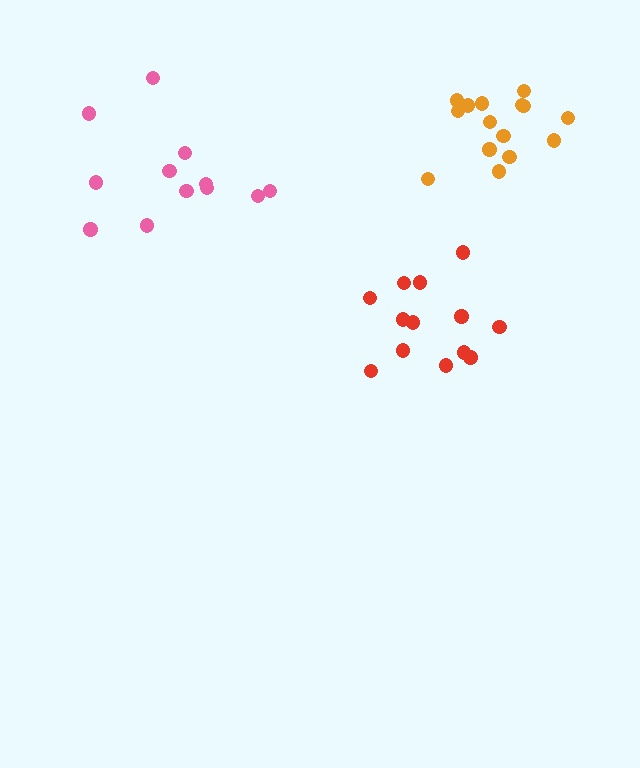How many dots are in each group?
Group 1: 15 dots, Group 2: 13 dots, Group 3: 12 dots (40 total).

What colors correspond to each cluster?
The clusters are colored: orange, red, pink.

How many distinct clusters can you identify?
There are 3 distinct clusters.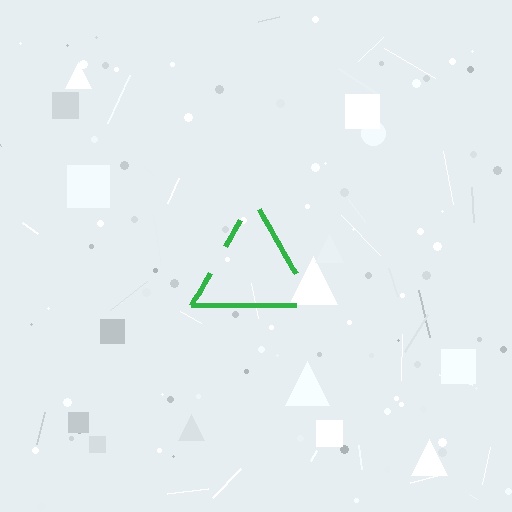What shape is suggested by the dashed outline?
The dashed outline suggests a triangle.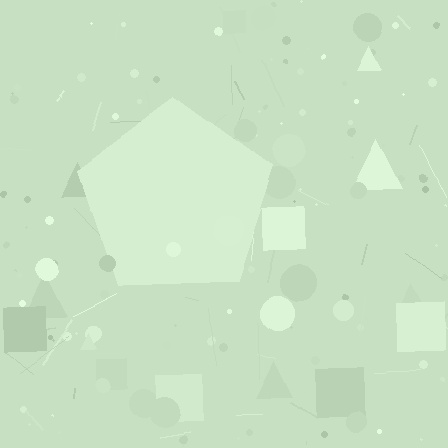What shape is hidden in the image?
A pentagon is hidden in the image.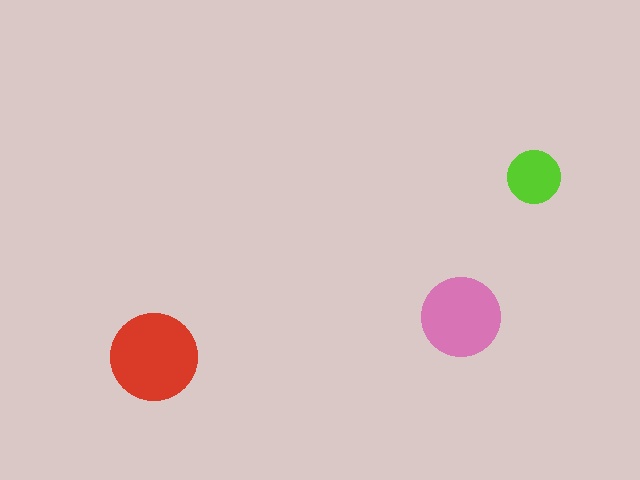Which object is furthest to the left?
The red circle is leftmost.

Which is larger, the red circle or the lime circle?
The red one.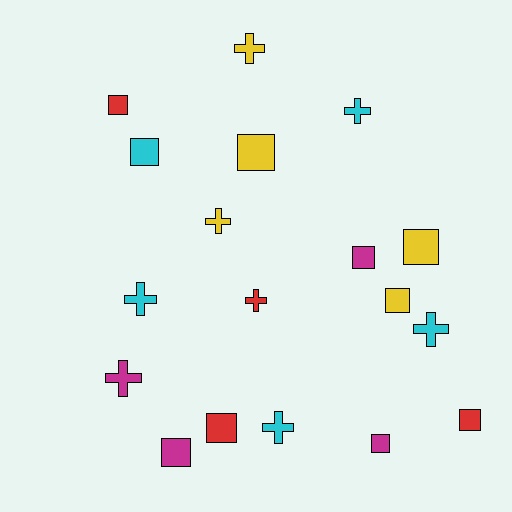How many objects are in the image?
There are 18 objects.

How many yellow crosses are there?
There are 2 yellow crosses.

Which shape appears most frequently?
Square, with 10 objects.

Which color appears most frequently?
Cyan, with 5 objects.